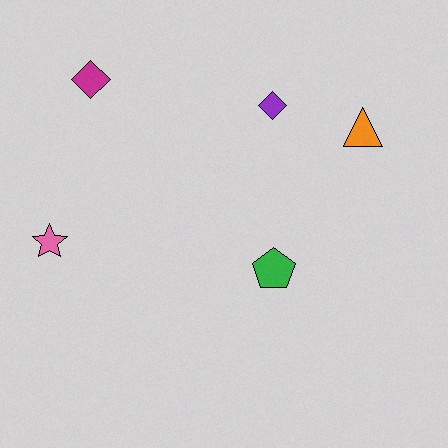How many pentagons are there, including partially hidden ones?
There is 1 pentagon.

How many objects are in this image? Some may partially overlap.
There are 5 objects.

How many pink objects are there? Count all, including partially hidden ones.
There is 1 pink object.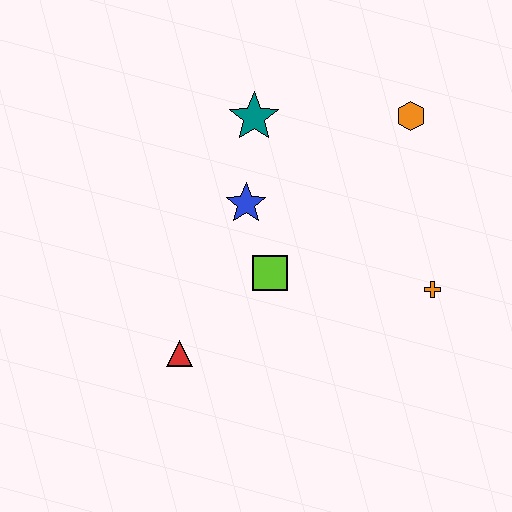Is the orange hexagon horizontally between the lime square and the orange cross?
Yes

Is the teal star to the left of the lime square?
Yes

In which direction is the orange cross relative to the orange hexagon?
The orange cross is below the orange hexagon.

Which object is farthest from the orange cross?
The red triangle is farthest from the orange cross.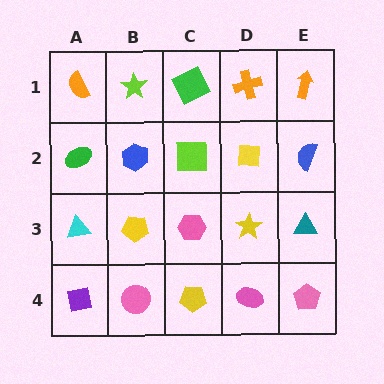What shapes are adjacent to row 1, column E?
A blue semicircle (row 2, column E), an orange cross (row 1, column D).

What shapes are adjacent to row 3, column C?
A lime square (row 2, column C), a yellow pentagon (row 4, column C), a yellow pentagon (row 3, column B), a yellow star (row 3, column D).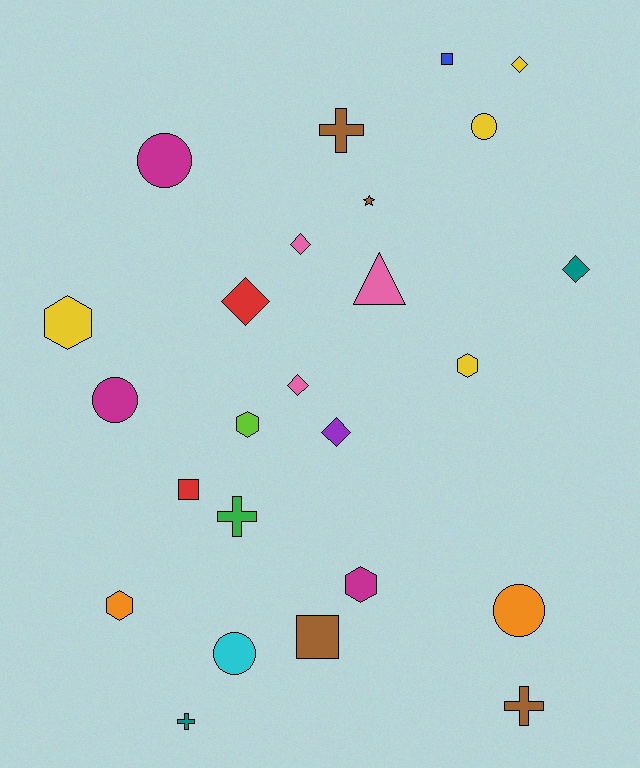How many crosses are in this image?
There are 4 crosses.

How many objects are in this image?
There are 25 objects.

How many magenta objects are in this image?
There are 3 magenta objects.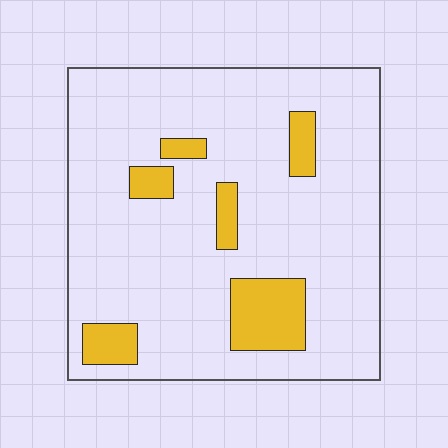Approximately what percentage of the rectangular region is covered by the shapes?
Approximately 15%.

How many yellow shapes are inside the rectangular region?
6.